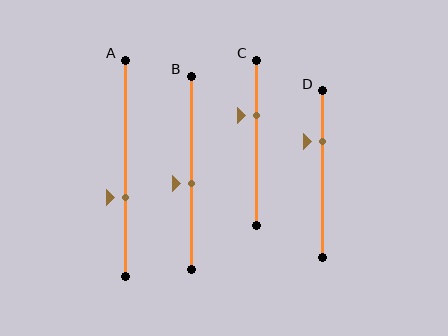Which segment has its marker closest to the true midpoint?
Segment B has its marker closest to the true midpoint.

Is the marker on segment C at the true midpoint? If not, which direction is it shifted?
No, the marker on segment C is shifted upward by about 17% of the segment length.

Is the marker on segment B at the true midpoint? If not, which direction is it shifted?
No, the marker on segment B is shifted downward by about 6% of the segment length.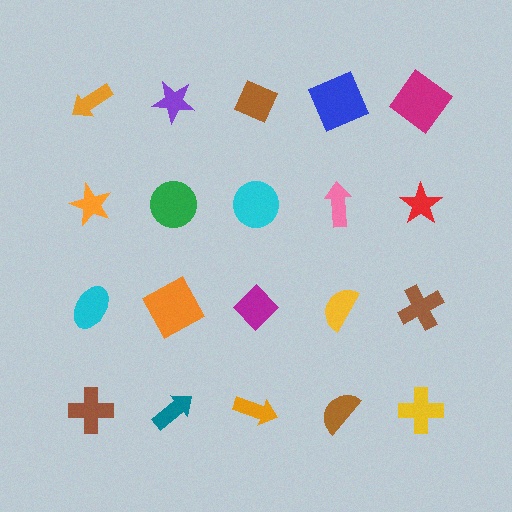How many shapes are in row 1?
5 shapes.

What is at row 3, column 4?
A yellow semicircle.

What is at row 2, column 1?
An orange star.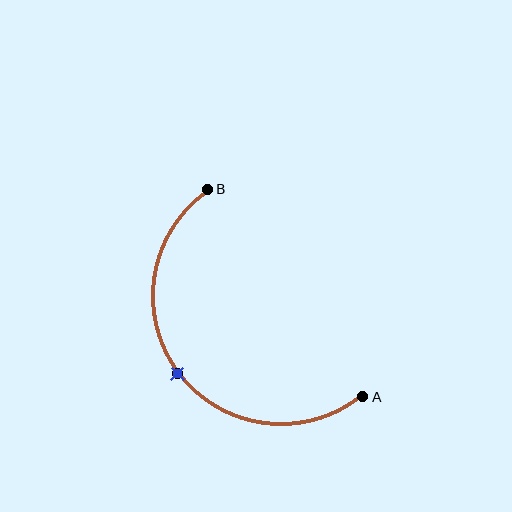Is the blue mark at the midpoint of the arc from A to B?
Yes. The blue mark lies on the arc at equal arc-length from both A and B — it is the arc midpoint.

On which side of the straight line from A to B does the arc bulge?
The arc bulges below and to the left of the straight line connecting A and B.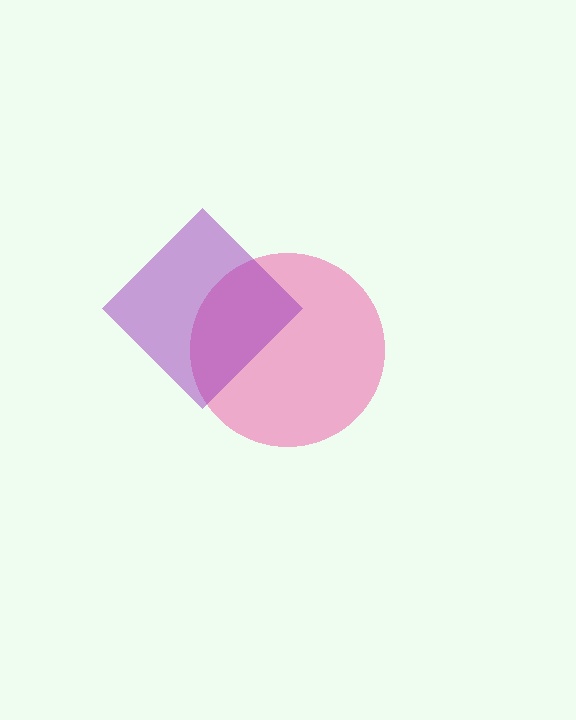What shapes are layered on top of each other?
The layered shapes are: a pink circle, a purple diamond.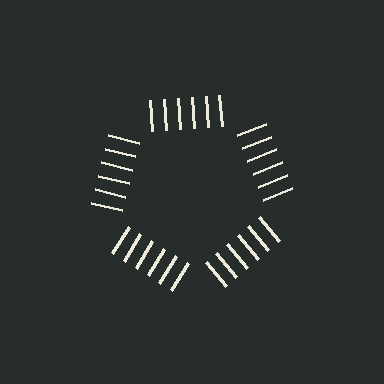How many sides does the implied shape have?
5 sides — the line-ends trace a pentagon.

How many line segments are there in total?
30 — 6 along each of the 5 edges.